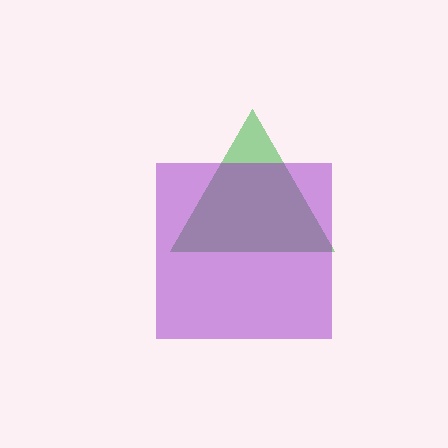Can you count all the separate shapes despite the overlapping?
Yes, there are 2 separate shapes.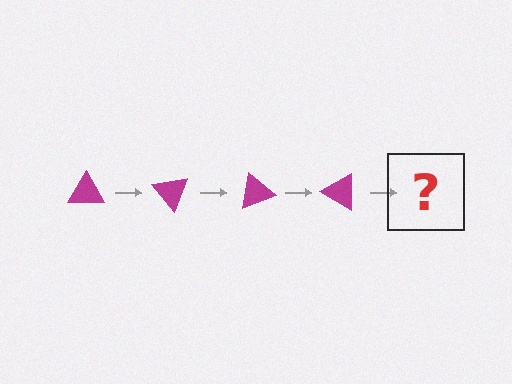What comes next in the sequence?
The next element should be a magenta triangle rotated 200 degrees.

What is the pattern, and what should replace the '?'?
The pattern is that the triangle rotates 50 degrees each step. The '?' should be a magenta triangle rotated 200 degrees.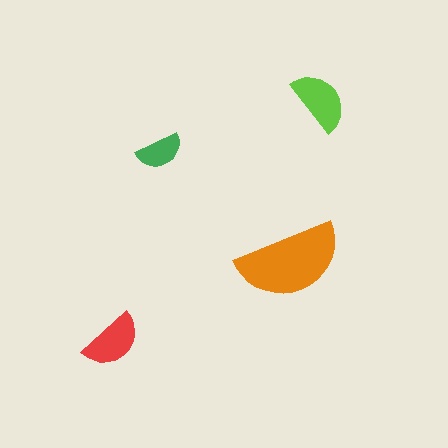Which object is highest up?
The lime semicircle is topmost.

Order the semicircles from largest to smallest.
the orange one, the lime one, the red one, the green one.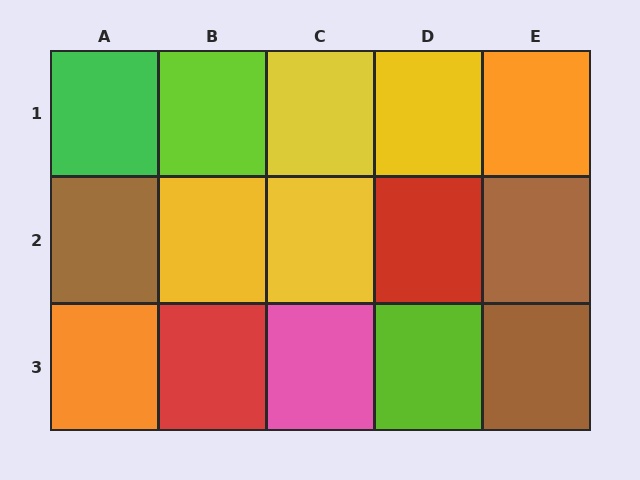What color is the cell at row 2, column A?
Brown.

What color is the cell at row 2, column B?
Yellow.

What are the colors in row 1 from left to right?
Green, lime, yellow, yellow, orange.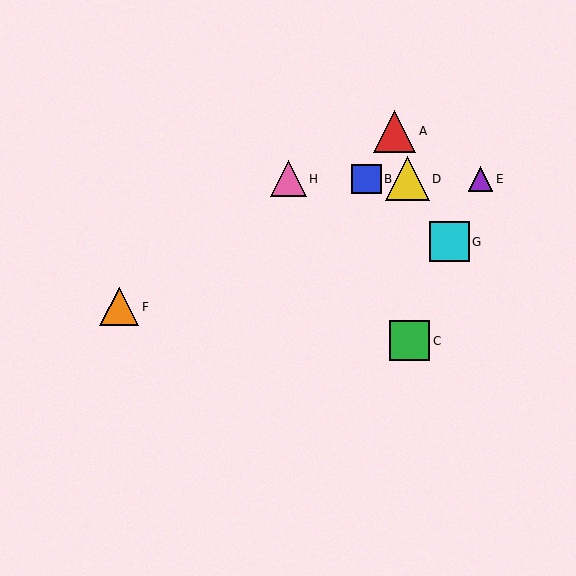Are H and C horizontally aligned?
No, H is at y≈179 and C is at y≈341.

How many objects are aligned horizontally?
4 objects (B, D, E, H) are aligned horizontally.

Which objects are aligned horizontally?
Objects B, D, E, H are aligned horizontally.